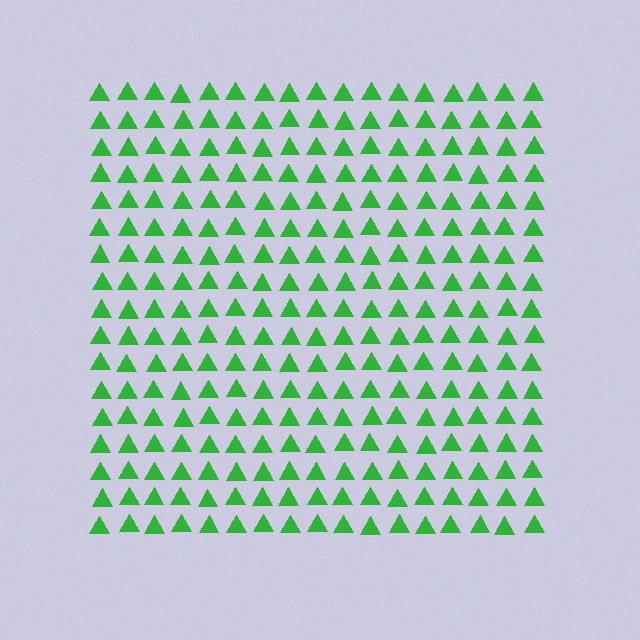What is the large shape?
The large shape is a square.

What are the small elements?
The small elements are triangles.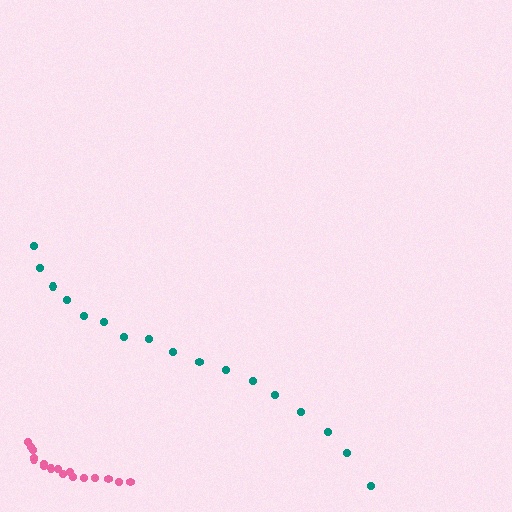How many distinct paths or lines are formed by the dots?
There are 2 distinct paths.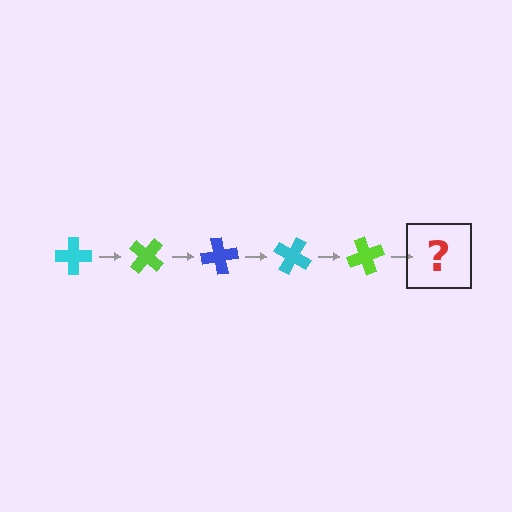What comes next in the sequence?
The next element should be a blue cross, rotated 200 degrees from the start.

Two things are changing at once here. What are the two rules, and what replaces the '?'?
The two rules are that it rotates 40 degrees each step and the color cycles through cyan, lime, and blue. The '?' should be a blue cross, rotated 200 degrees from the start.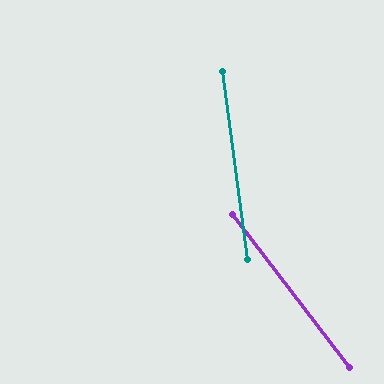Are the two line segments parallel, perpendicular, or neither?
Neither parallel nor perpendicular — they differ by about 30°.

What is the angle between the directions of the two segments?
Approximately 30 degrees.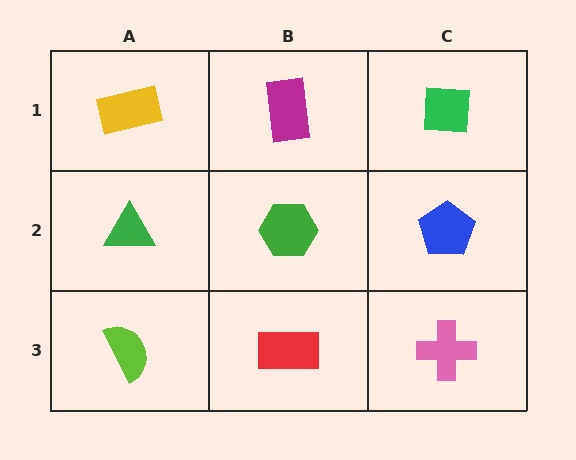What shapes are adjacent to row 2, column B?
A magenta rectangle (row 1, column B), a red rectangle (row 3, column B), a green triangle (row 2, column A), a blue pentagon (row 2, column C).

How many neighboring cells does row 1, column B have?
3.